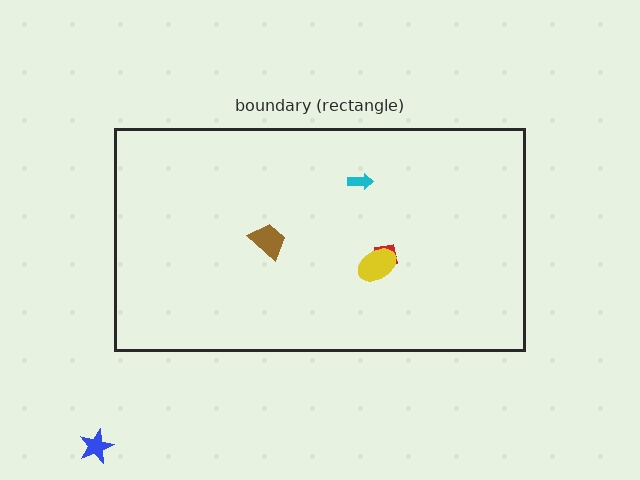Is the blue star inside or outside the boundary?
Outside.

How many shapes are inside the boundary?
4 inside, 1 outside.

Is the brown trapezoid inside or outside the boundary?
Inside.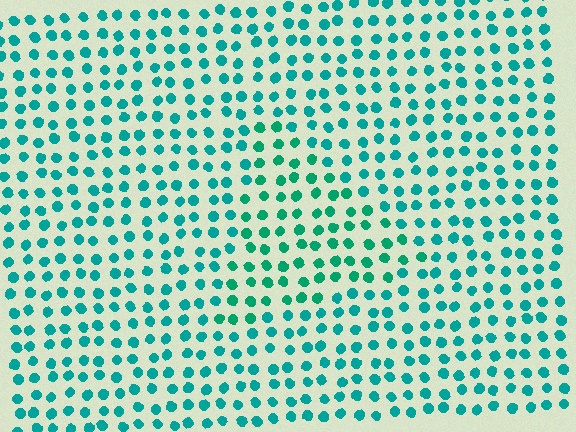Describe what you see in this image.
The image is filled with small teal elements in a uniform arrangement. A triangle-shaped region is visible where the elements are tinted to a slightly different hue, forming a subtle color boundary.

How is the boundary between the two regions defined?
The boundary is defined purely by a slight shift in hue (about 18 degrees). Spacing, size, and orientation are identical on both sides.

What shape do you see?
I see a triangle.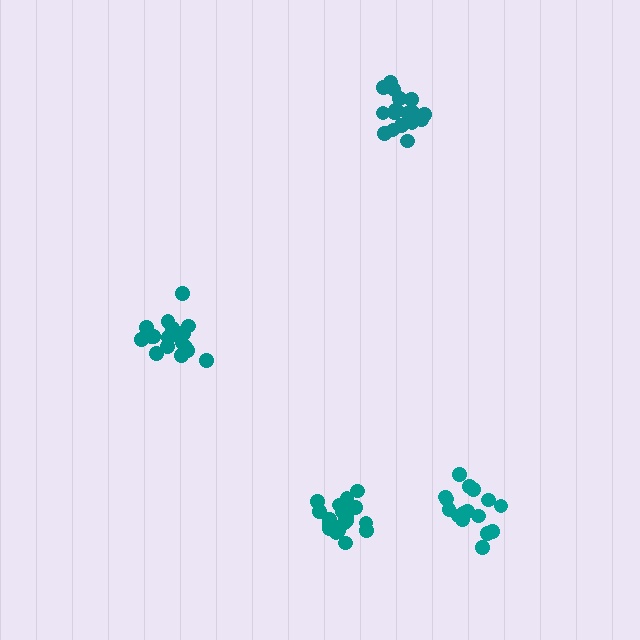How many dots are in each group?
Group 1: 17 dots, Group 2: 18 dots, Group 3: 20 dots, Group 4: 19 dots (74 total).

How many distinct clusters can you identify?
There are 4 distinct clusters.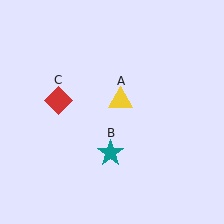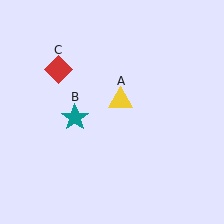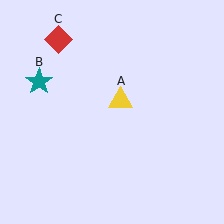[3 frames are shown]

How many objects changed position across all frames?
2 objects changed position: teal star (object B), red diamond (object C).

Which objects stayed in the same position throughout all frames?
Yellow triangle (object A) remained stationary.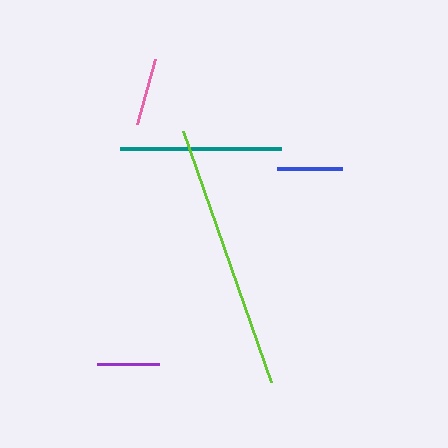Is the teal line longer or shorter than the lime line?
The lime line is longer than the teal line.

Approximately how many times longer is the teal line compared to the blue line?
The teal line is approximately 2.5 times the length of the blue line.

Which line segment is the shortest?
The purple line is the shortest at approximately 63 pixels.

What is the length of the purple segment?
The purple segment is approximately 63 pixels long.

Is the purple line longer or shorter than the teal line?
The teal line is longer than the purple line.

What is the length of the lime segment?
The lime segment is approximately 267 pixels long.